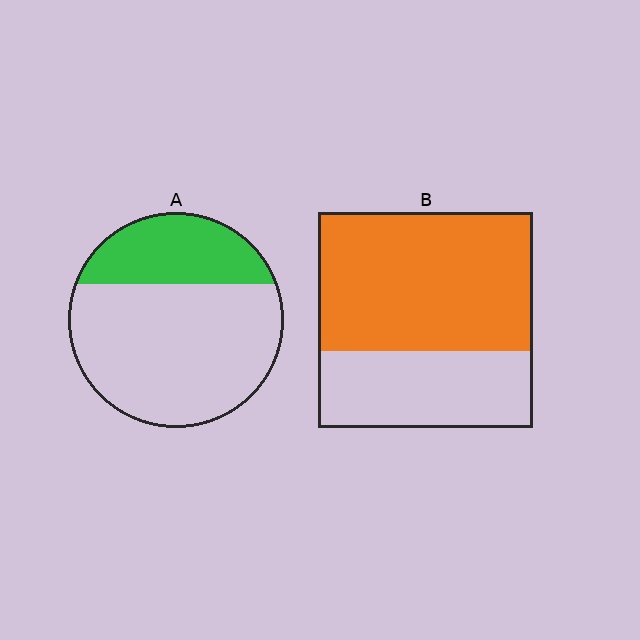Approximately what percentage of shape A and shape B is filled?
A is approximately 30% and B is approximately 65%.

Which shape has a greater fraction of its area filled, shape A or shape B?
Shape B.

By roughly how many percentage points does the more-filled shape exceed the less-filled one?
By roughly 35 percentage points (B over A).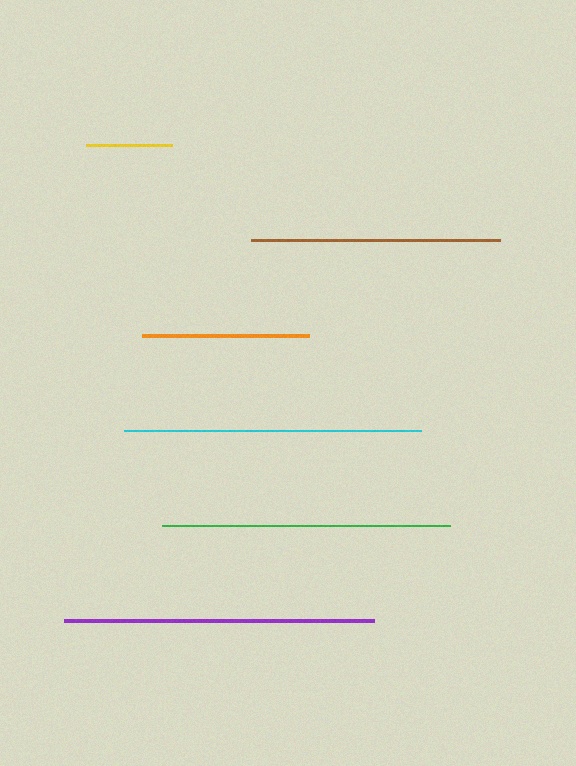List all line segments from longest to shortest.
From longest to shortest: purple, cyan, green, brown, orange, yellow.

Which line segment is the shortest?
The yellow line is the shortest at approximately 86 pixels.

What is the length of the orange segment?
The orange segment is approximately 168 pixels long.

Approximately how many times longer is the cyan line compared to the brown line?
The cyan line is approximately 1.2 times the length of the brown line.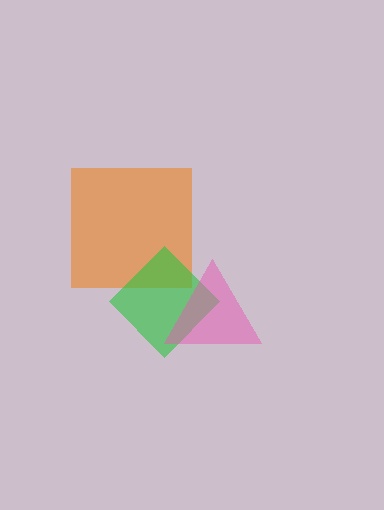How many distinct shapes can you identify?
There are 3 distinct shapes: an orange square, a green diamond, a pink triangle.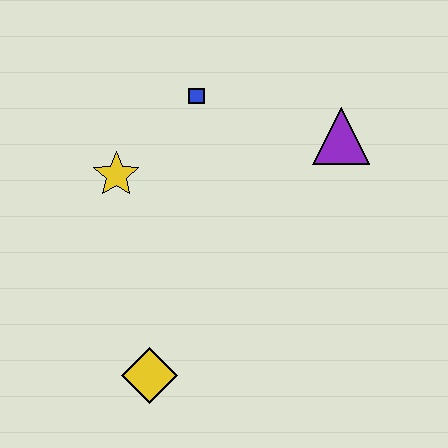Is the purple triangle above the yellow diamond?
Yes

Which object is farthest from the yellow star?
The purple triangle is farthest from the yellow star.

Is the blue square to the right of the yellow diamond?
Yes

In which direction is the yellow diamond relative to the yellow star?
The yellow diamond is below the yellow star.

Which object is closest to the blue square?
The yellow star is closest to the blue square.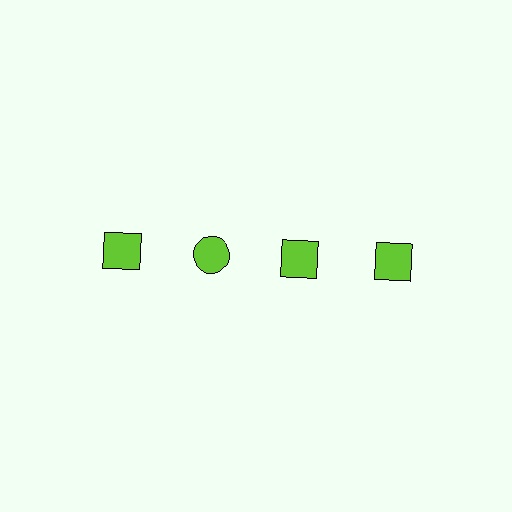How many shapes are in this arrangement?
There are 4 shapes arranged in a grid pattern.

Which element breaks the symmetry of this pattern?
The lime circle in the top row, second from left column breaks the symmetry. All other shapes are lime squares.